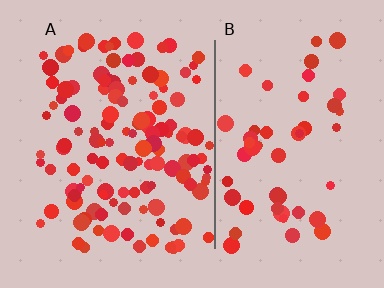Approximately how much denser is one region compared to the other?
Approximately 2.5× — region A over region B.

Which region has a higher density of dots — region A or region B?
A (the left).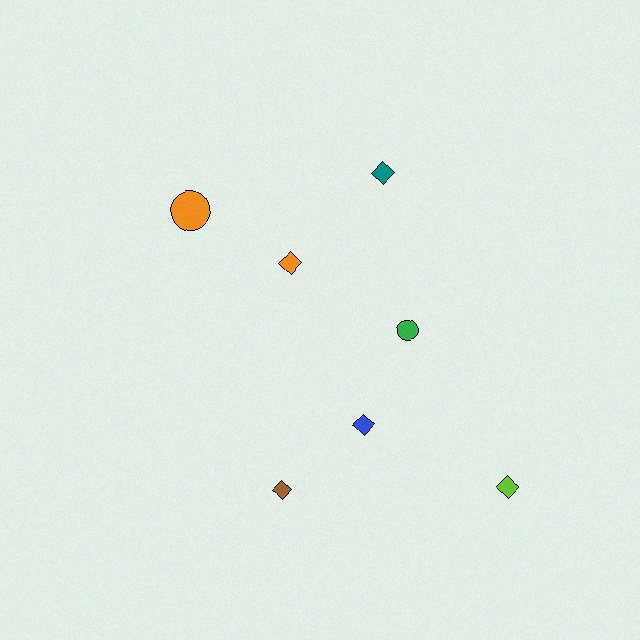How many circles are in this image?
There are 2 circles.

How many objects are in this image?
There are 7 objects.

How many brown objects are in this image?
There is 1 brown object.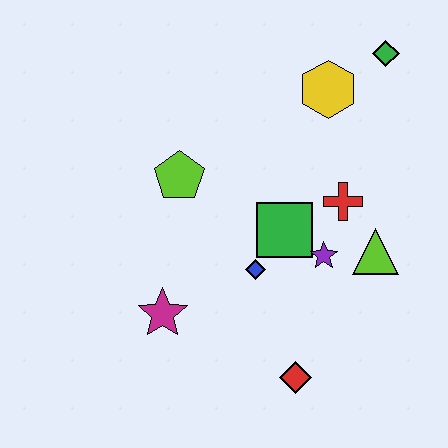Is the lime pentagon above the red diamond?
Yes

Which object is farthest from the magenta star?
The green diamond is farthest from the magenta star.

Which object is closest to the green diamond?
The yellow hexagon is closest to the green diamond.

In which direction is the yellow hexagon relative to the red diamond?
The yellow hexagon is above the red diamond.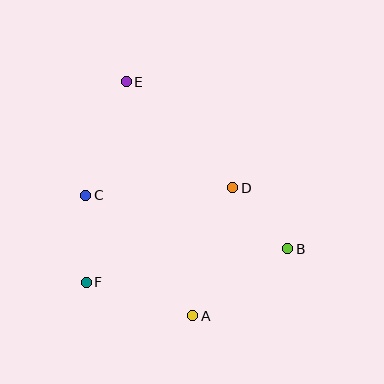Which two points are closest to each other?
Points B and D are closest to each other.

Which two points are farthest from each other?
Points A and E are farthest from each other.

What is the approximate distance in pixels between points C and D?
The distance between C and D is approximately 147 pixels.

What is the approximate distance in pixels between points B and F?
The distance between B and F is approximately 204 pixels.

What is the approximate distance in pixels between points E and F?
The distance between E and F is approximately 204 pixels.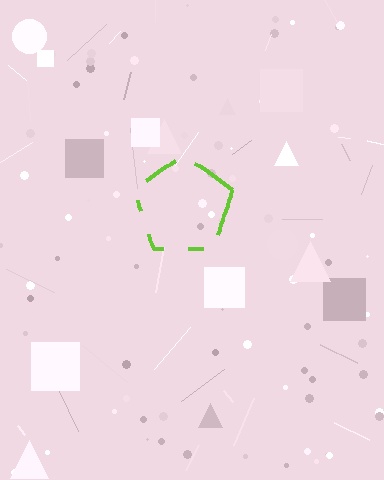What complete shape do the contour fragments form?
The contour fragments form a pentagon.